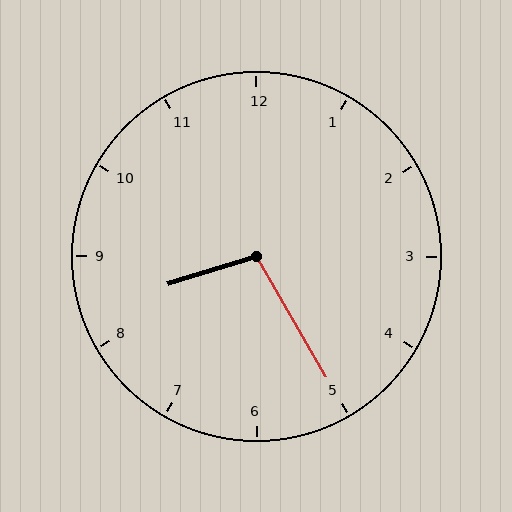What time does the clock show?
8:25.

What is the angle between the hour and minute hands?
Approximately 102 degrees.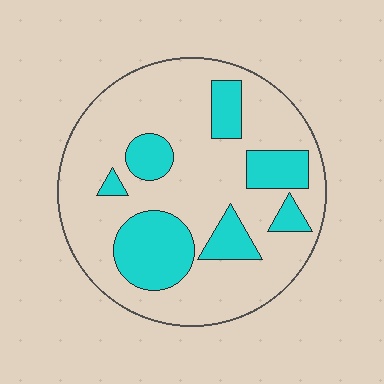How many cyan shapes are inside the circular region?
7.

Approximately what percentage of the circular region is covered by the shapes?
Approximately 25%.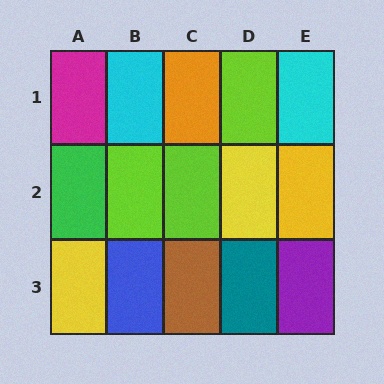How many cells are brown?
1 cell is brown.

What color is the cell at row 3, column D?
Teal.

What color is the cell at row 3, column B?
Blue.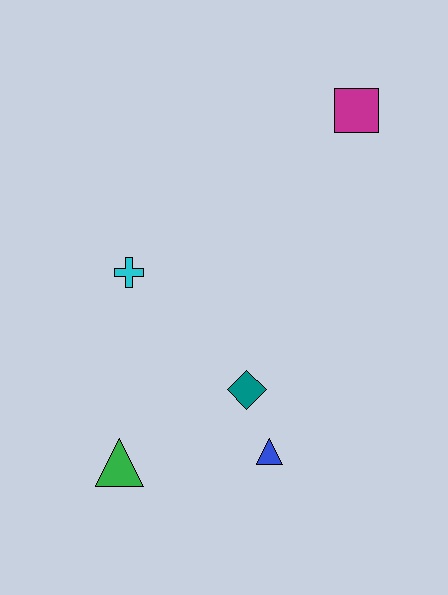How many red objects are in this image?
There are no red objects.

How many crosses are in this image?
There is 1 cross.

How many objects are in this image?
There are 5 objects.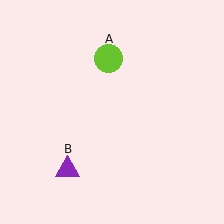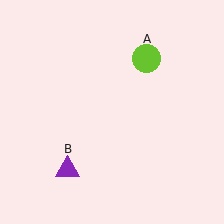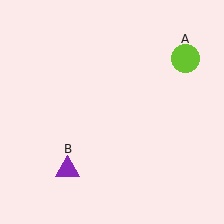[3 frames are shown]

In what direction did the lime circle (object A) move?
The lime circle (object A) moved right.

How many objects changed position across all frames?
1 object changed position: lime circle (object A).